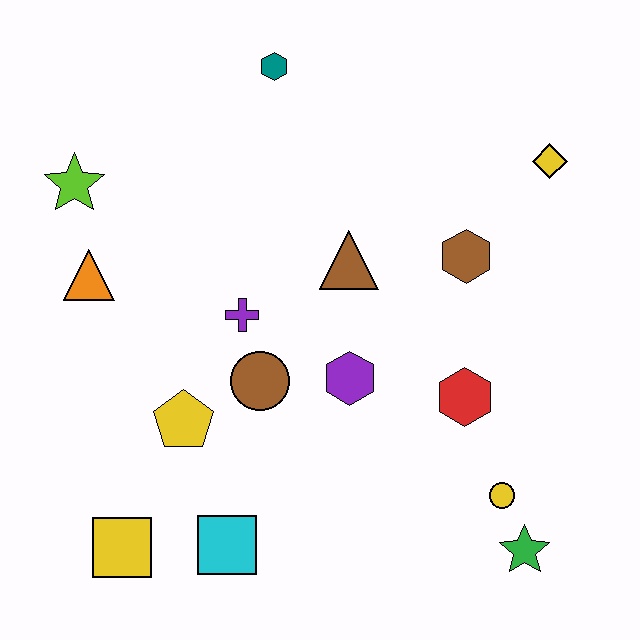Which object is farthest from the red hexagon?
The lime star is farthest from the red hexagon.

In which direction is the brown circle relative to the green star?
The brown circle is to the left of the green star.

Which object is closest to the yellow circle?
The green star is closest to the yellow circle.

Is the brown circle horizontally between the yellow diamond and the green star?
No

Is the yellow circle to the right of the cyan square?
Yes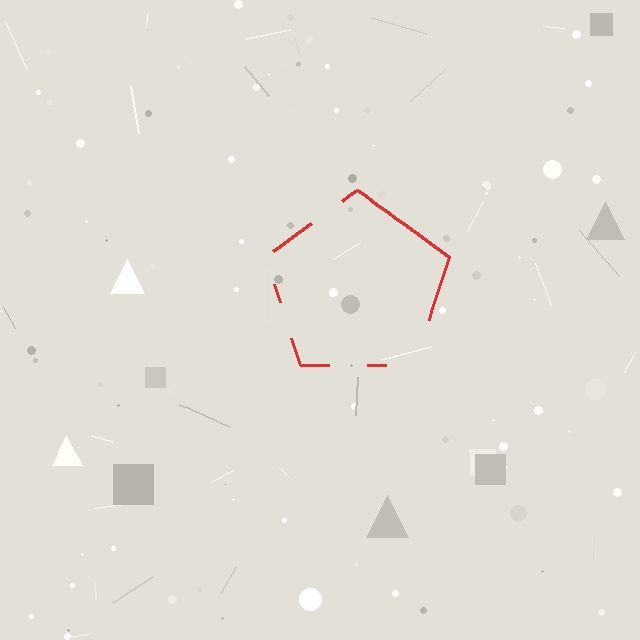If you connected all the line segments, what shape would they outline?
They would outline a pentagon.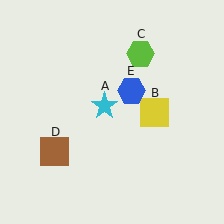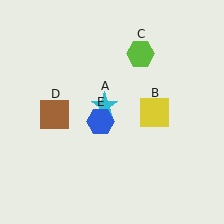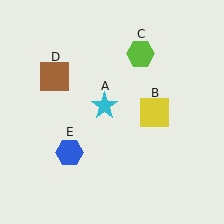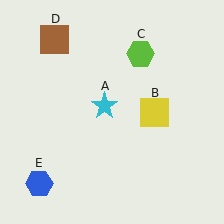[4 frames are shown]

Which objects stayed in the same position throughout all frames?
Cyan star (object A) and yellow square (object B) and lime hexagon (object C) remained stationary.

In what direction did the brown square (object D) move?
The brown square (object D) moved up.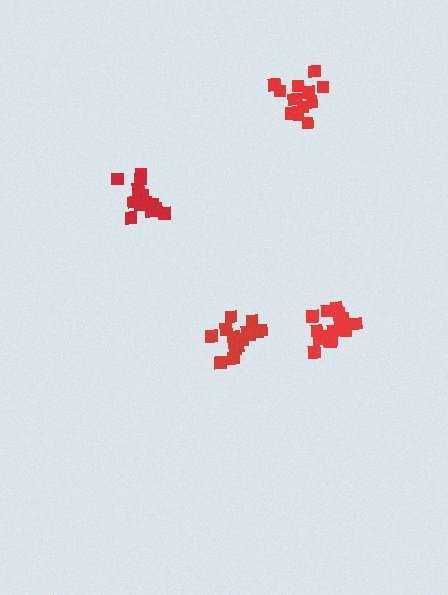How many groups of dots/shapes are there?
There are 4 groups.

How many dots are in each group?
Group 1: 17 dots, Group 2: 14 dots, Group 3: 15 dots, Group 4: 14 dots (60 total).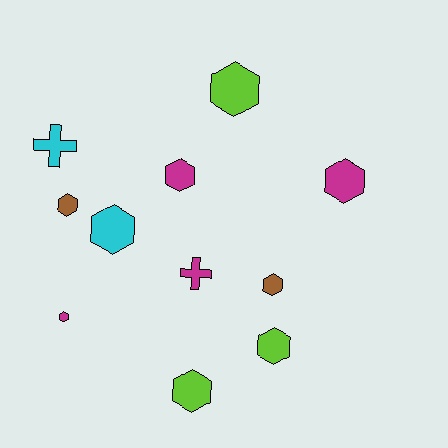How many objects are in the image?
There are 11 objects.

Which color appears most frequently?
Magenta, with 4 objects.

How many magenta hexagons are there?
There are 3 magenta hexagons.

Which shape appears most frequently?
Hexagon, with 9 objects.